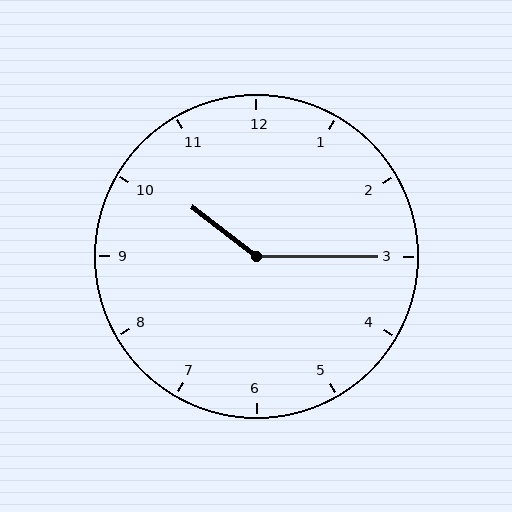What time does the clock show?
10:15.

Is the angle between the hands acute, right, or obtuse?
It is obtuse.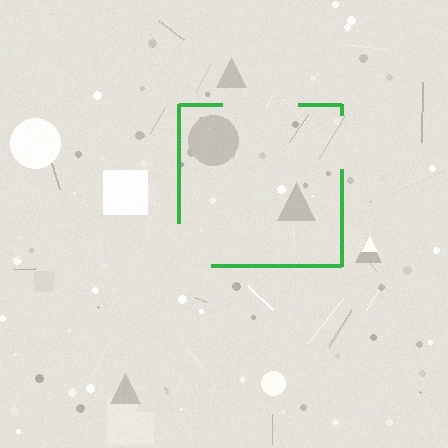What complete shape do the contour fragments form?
The contour fragments form a square.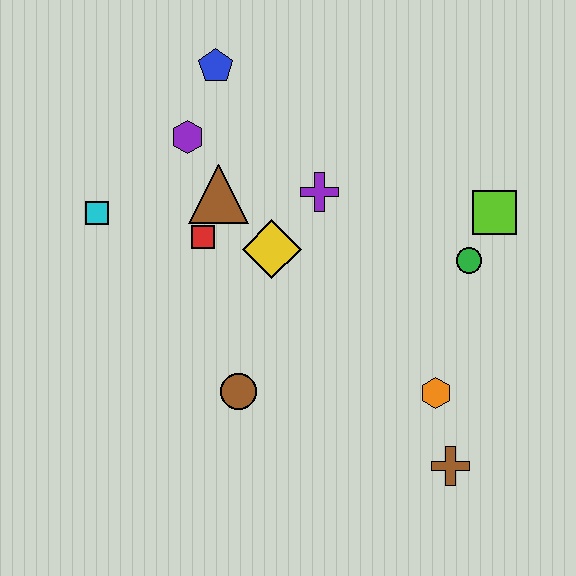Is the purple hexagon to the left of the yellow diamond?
Yes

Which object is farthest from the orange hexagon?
The blue pentagon is farthest from the orange hexagon.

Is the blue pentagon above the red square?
Yes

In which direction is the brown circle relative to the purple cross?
The brown circle is below the purple cross.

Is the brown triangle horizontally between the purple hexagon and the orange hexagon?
Yes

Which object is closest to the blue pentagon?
The purple hexagon is closest to the blue pentagon.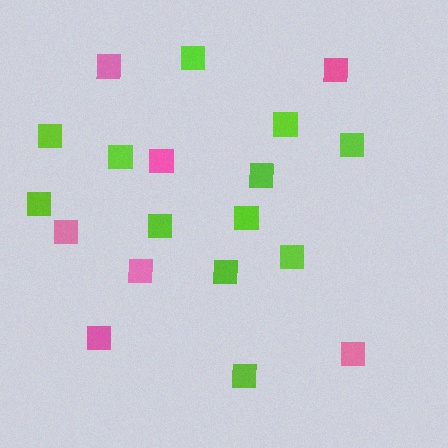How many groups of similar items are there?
There are 2 groups: one group of pink squares (7) and one group of lime squares (12).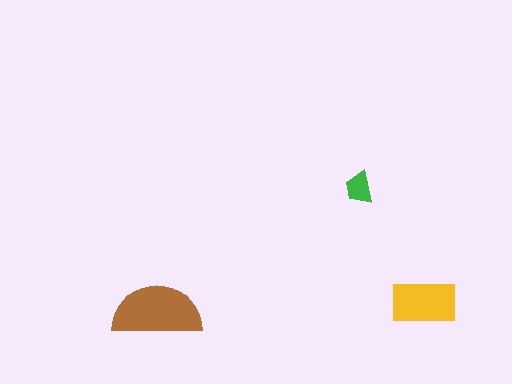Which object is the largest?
The brown semicircle.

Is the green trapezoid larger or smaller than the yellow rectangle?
Smaller.